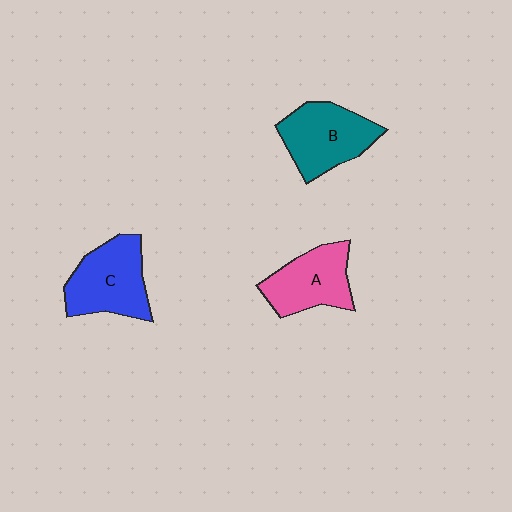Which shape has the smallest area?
Shape A (pink).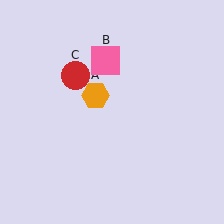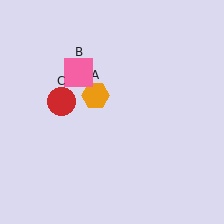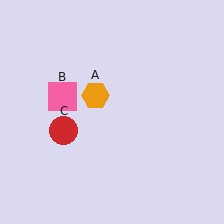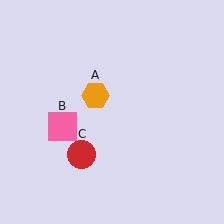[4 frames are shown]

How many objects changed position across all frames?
2 objects changed position: pink square (object B), red circle (object C).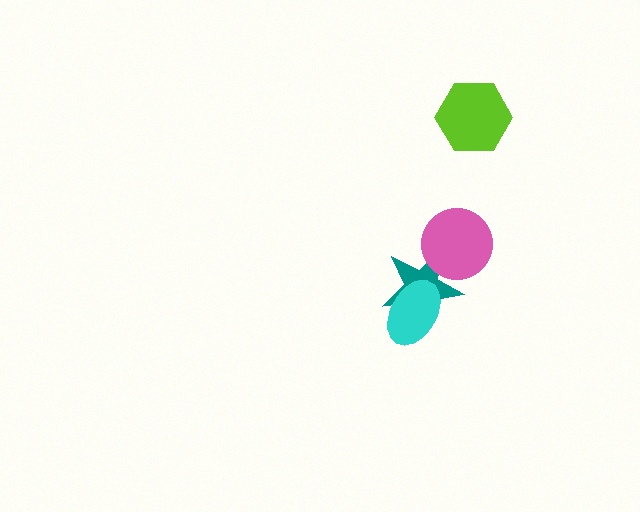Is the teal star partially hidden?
Yes, it is partially covered by another shape.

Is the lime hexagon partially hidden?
No, no other shape covers it.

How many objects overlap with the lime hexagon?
0 objects overlap with the lime hexagon.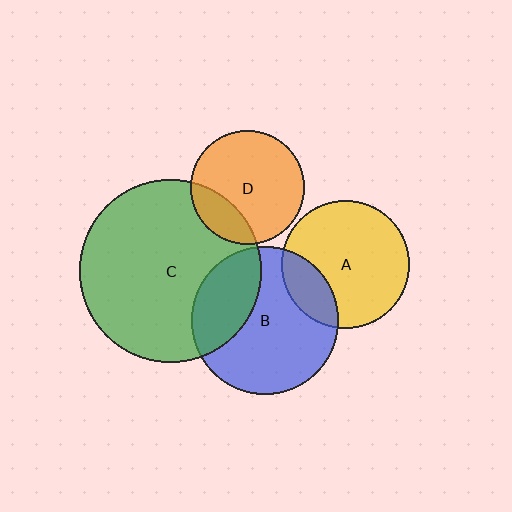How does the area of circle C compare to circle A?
Approximately 2.0 times.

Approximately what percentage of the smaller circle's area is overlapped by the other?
Approximately 20%.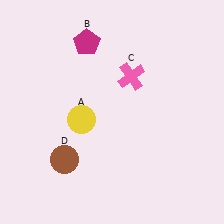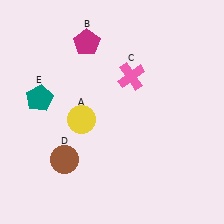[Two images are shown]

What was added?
A teal pentagon (E) was added in Image 2.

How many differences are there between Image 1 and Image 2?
There is 1 difference between the two images.